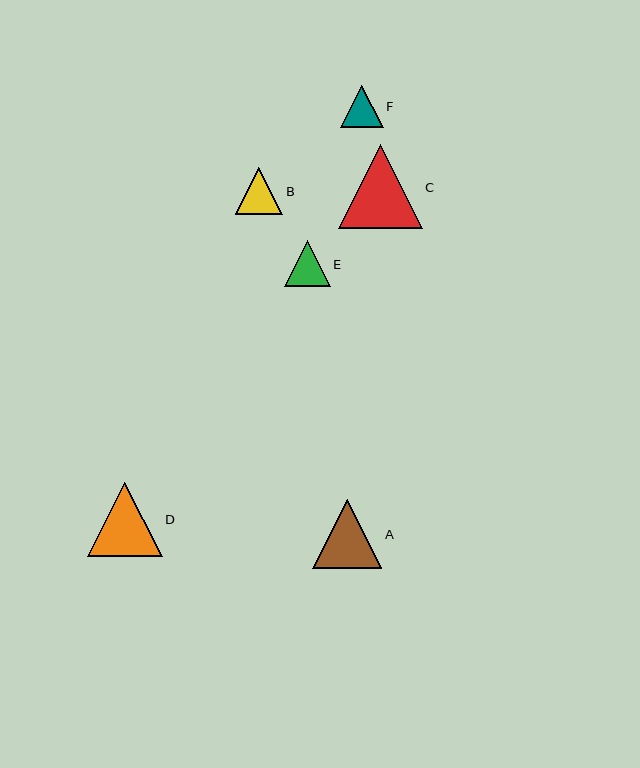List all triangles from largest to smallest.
From largest to smallest: C, D, A, B, E, F.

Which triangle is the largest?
Triangle C is the largest with a size of approximately 84 pixels.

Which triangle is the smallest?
Triangle F is the smallest with a size of approximately 42 pixels.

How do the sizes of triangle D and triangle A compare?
Triangle D and triangle A are approximately the same size.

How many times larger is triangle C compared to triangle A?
Triangle C is approximately 1.2 times the size of triangle A.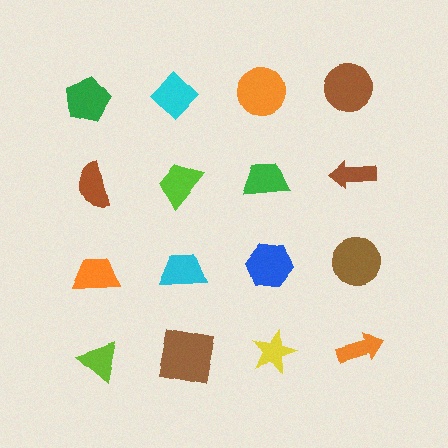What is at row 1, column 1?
A green pentagon.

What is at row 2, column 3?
A green trapezoid.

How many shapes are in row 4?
4 shapes.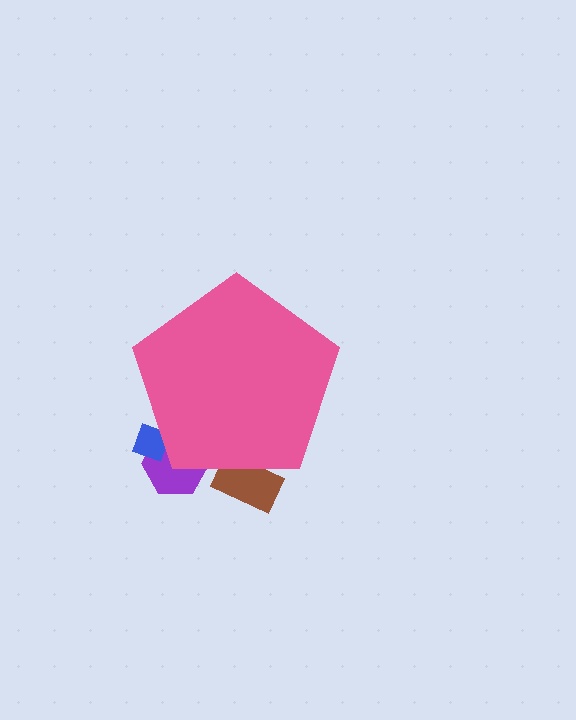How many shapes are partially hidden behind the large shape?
3 shapes are partially hidden.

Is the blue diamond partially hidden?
Yes, the blue diamond is partially hidden behind the pink pentagon.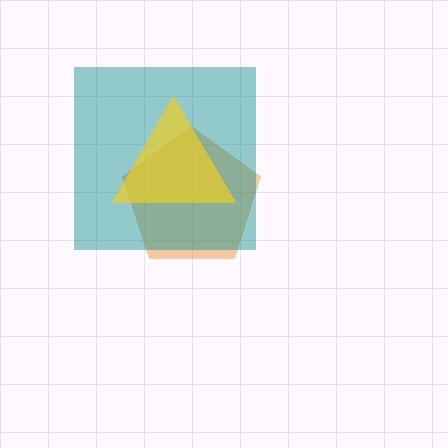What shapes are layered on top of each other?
The layered shapes are: an orange pentagon, a teal square, a yellow triangle.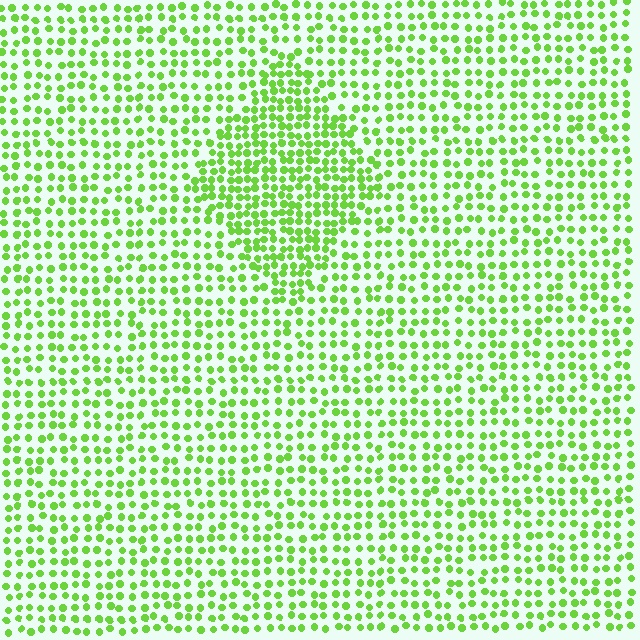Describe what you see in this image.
The image contains small lime elements arranged at two different densities. A diamond-shaped region is visible where the elements are more densely packed than the surrounding area.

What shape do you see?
I see a diamond.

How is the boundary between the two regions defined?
The boundary is defined by a change in element density (approximately 1.7x ratio). All elements are the same color, size, and shape.